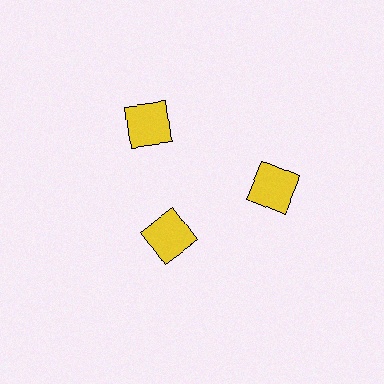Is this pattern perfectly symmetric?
No. The 3 yellow squares are arranged in a ring, but one element near the 7 o'clock position is pulled inward toward the center, breaking the 3-fold rotational symmetry.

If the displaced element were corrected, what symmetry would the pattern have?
It would have 3-fold rotational symmetry — the pattern would map onto itself every 120 degrees.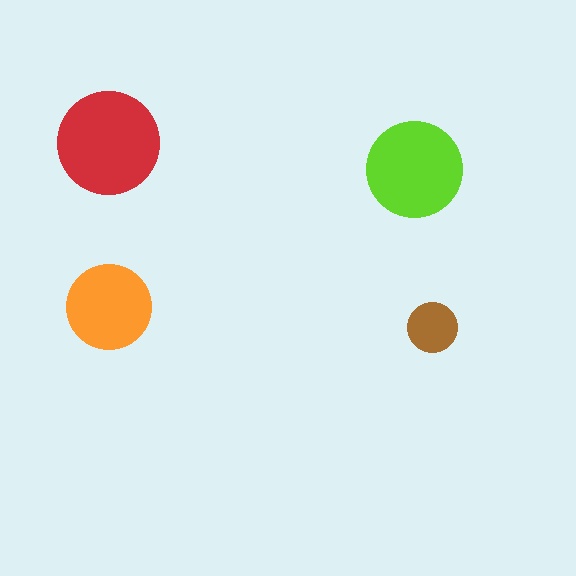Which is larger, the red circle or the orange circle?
The red one.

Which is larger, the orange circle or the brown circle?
The orange one.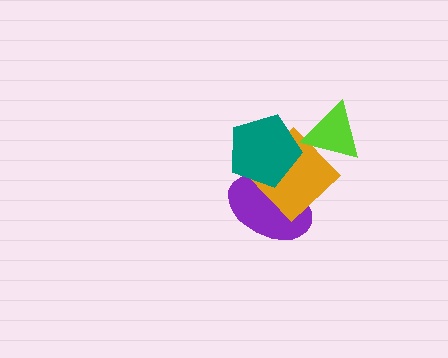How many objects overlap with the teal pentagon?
2 objects overlap with the teal pentagon.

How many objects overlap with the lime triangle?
1 object overlaps with the lime triangle.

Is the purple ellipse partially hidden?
Yes, it is partially covered by another shape.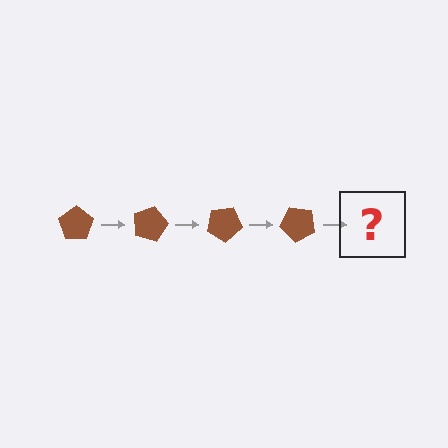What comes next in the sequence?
The next element should be a brown pentagon rotated 60 degrees.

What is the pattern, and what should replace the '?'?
The pattern is that the pentagon rotates 15 degrees each step. The '?' should be a brown pentagon rotated 60 degrees.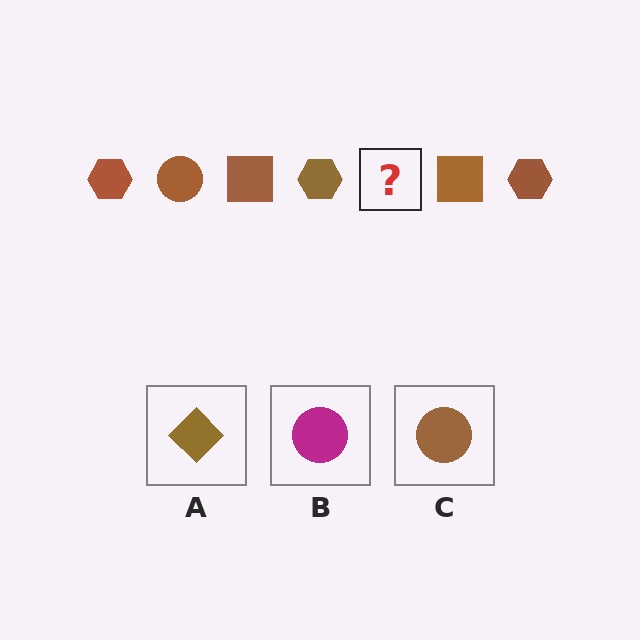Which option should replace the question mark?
Option C.